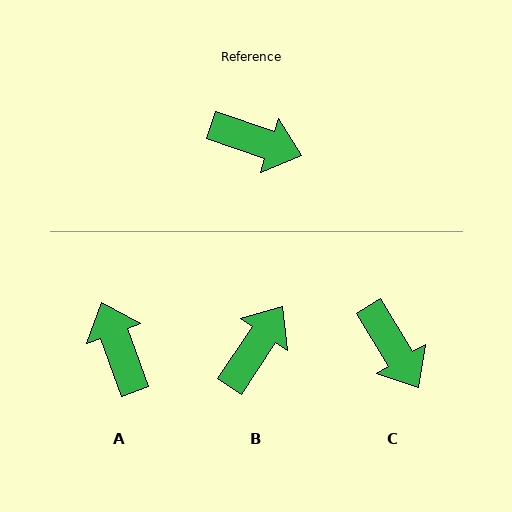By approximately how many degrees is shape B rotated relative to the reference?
Approximately 75 degrees counter-clockwise.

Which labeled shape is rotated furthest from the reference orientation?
A, about 129 degrees away.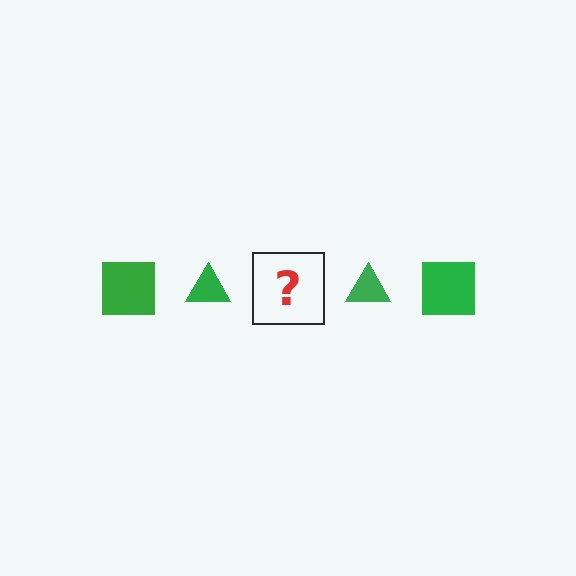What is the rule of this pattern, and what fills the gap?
The rule is that the pattern cycles through square, triangle shapes in green. The gap should be filled with a green square.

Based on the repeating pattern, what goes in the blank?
The blank should be a green square.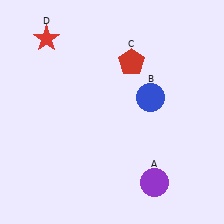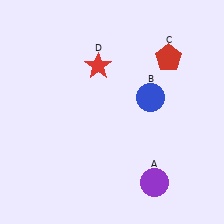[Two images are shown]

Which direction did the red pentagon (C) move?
The red pentagon (C) moved right.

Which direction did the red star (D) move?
The red star (D) moved right.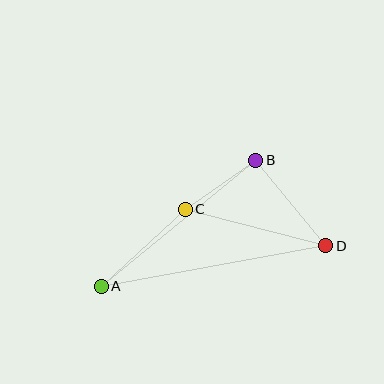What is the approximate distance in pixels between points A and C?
The distance between A and C is approximately 114 pixels.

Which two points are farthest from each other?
Points A and D are farthest from each other.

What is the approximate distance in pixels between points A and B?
The distance between A and B is approximately 199 pixels.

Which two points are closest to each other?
Points B and C are closest to each other.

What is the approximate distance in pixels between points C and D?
The distance between C and D is approximately 146 pixels.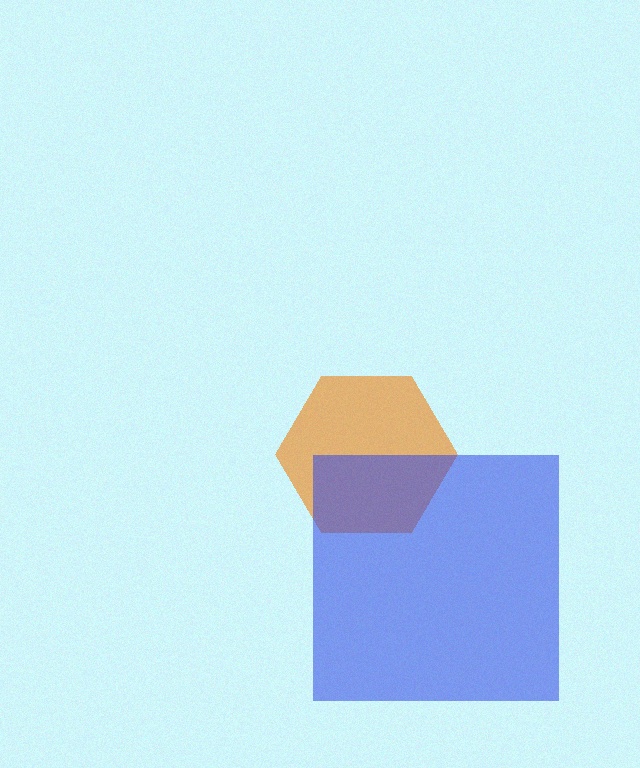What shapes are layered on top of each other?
The layered shapes are: an orange hexagon, a blue square.